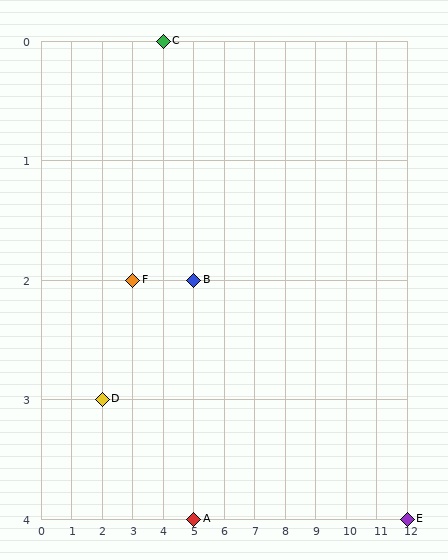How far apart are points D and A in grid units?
Points D and A are 3 columns and 1 row apart (about 3.2 grid units diagonally).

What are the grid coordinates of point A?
Point A is at grid coordinates (5, 4).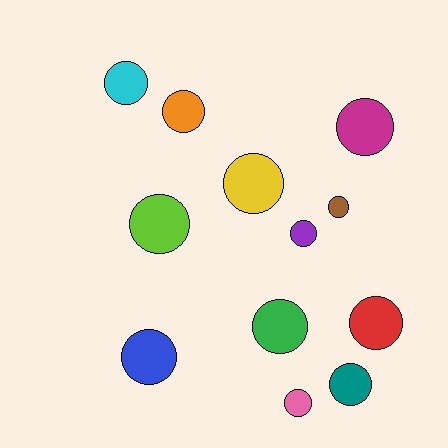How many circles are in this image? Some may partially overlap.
There are 12 circles.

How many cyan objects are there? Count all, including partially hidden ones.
There is 1 cyan object.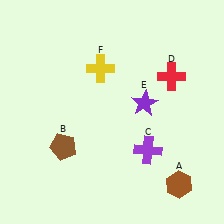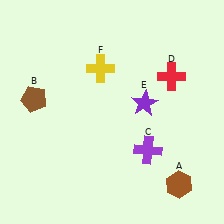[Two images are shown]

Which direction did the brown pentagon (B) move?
The brown pentagon (B) moved up.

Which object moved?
The brown pentagon (B) moved up.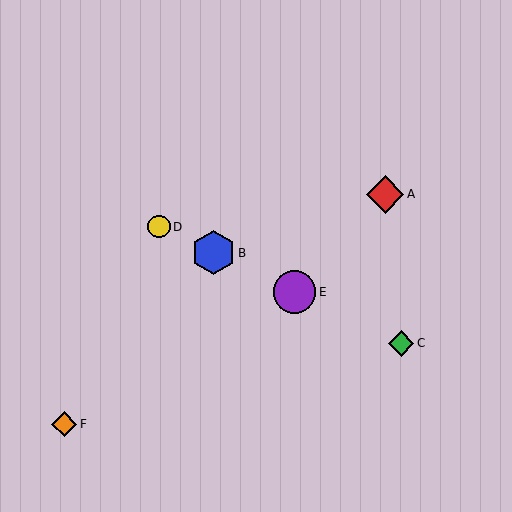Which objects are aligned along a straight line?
Objects B, C, D, E are aligned along a straight line.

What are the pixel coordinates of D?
Object D is at (159, 227).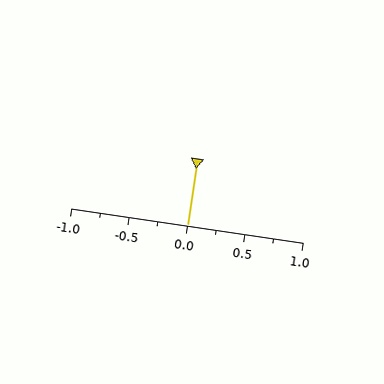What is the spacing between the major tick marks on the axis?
The major ticks are spaced 0.5 apart.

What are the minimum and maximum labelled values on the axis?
The axis runs from -1.0 to 1.0.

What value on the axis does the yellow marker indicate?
The marker indicates approximately 0.